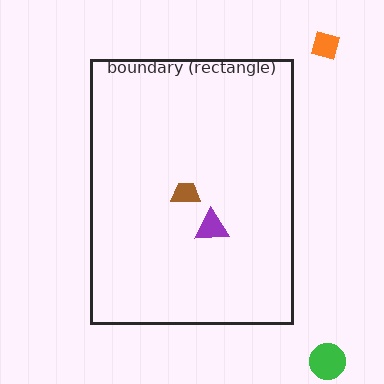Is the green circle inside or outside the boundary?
Outside.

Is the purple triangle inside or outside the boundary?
Inside.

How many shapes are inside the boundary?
2 inside, 2 outside.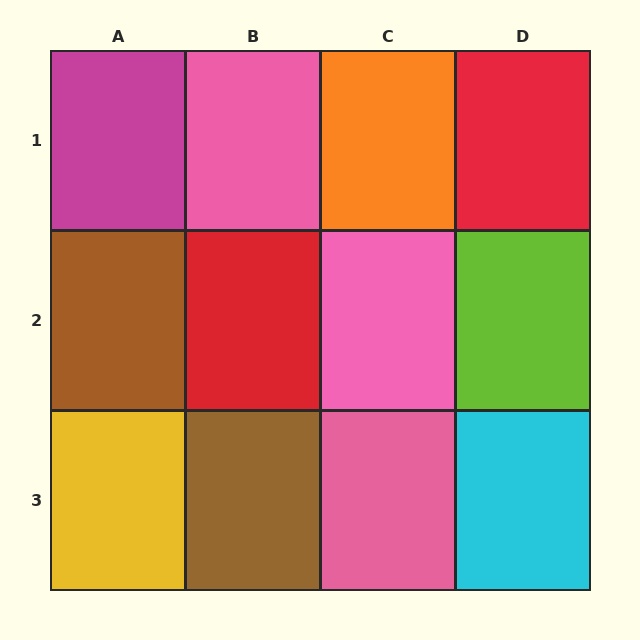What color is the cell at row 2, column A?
Brown.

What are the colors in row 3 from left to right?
Yellow, brown, pink, cyan.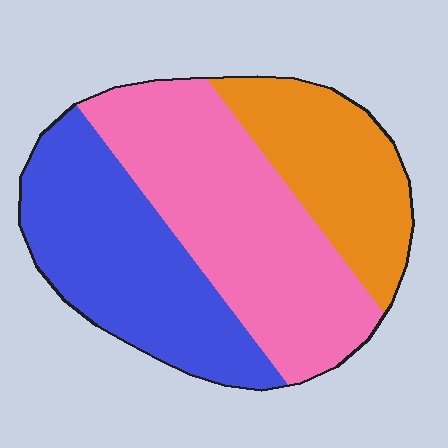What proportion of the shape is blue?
Blue takes up about one third (1/3) of the shape.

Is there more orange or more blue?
Blue.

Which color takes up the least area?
Orange, at roughly 25%.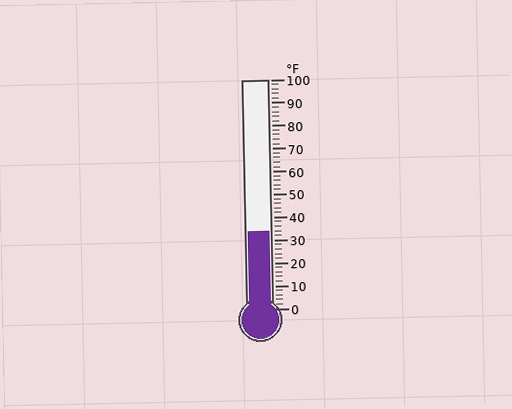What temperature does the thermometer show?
The thermometer shows approximately 34°F.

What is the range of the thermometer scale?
The thermometer scale ranges from 0°F to 100°F.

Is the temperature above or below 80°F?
The temperature is below 80°F.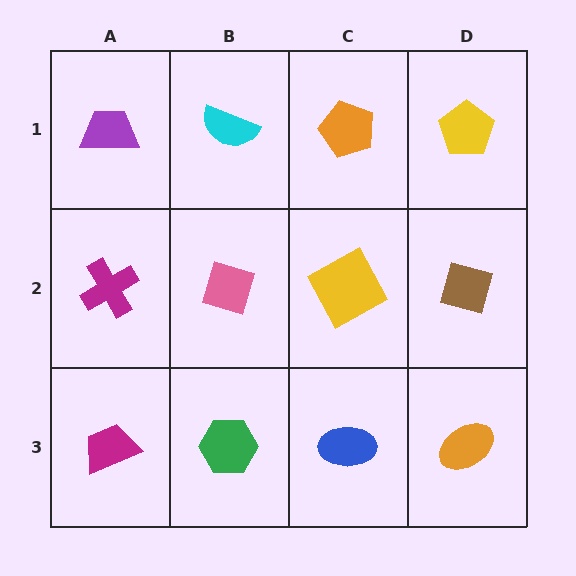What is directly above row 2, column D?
A yellow pentagon.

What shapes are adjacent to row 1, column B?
A pink diamond (row 2, column B), a purple trapezoid (row 1, column A), an orange pentagon (row 1, column C).